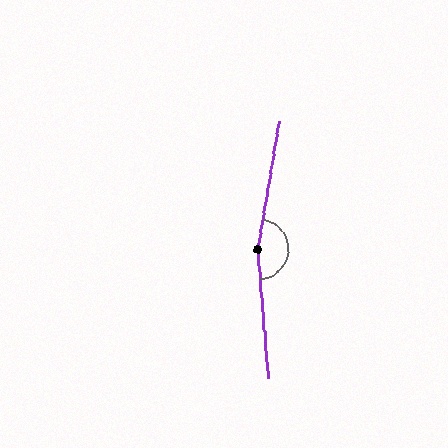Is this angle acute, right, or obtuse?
It is obtuse.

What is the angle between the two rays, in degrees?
Approximately 166 degrees.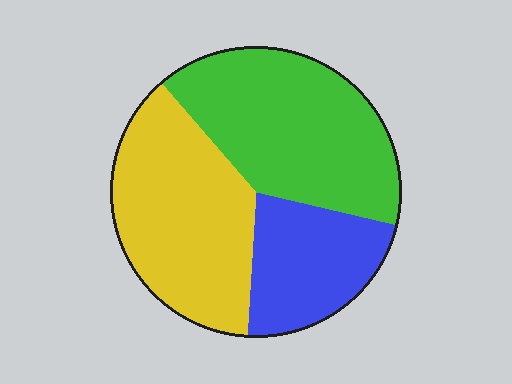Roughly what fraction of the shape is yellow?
Yellow covers around 40% of the shape.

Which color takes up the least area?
Blue, at roughly 20%.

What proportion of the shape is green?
Green covers 40% of the shape.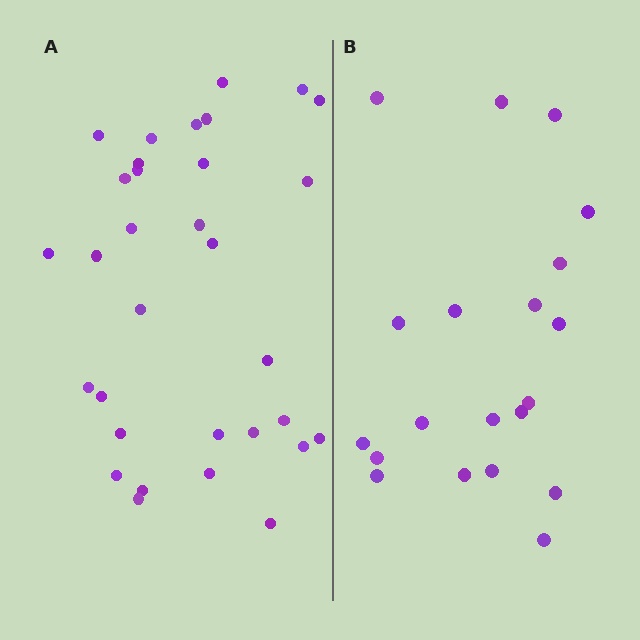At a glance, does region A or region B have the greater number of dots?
Region A (the left region) has more dots.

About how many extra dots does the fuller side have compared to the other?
Region A has roughly 12 or so more dots than region B.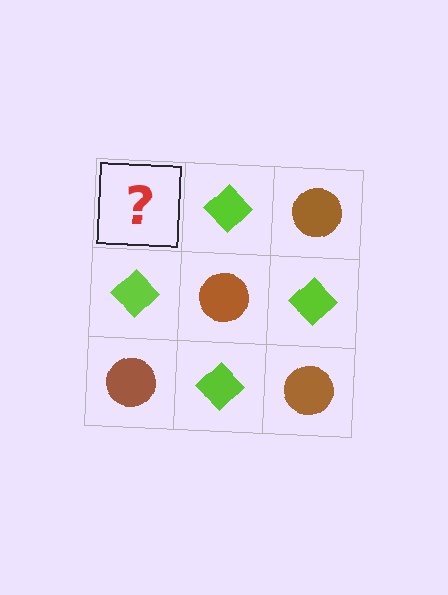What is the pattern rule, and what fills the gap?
The rule is that it alternates brown circle and lime diamond in a checkerboard pattern. The gap should be filled with a brown circle.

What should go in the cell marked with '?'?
The missing cell should contain a brown circle.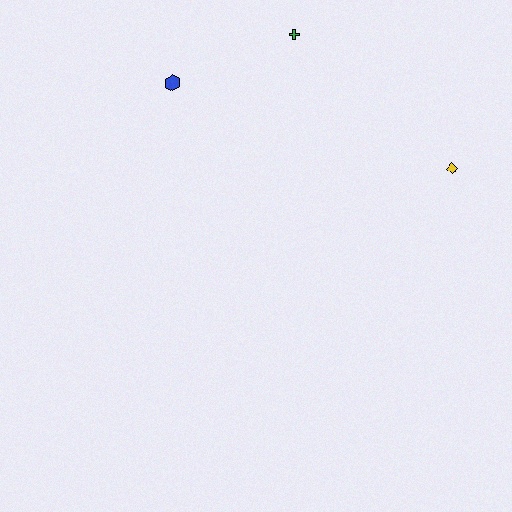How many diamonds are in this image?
There is 1 diamond.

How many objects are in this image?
There are 3 objects.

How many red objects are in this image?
There are no red objects.